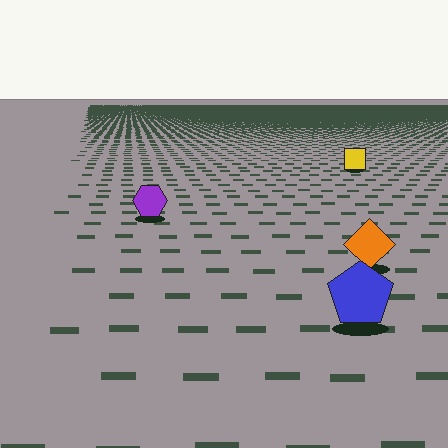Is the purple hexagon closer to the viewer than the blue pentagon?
No. The blue pentagon is closer — you can tell from the texture gradient: the ground texture is coarser near it.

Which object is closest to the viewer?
The blue pentagon is closest. The texture marks near it are larger and more spread out.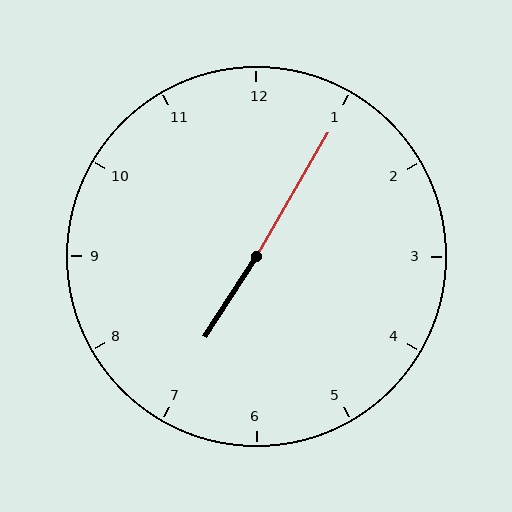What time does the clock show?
7:05.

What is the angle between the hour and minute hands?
Approximately 178 degrees.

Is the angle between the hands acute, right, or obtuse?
It is obtuse.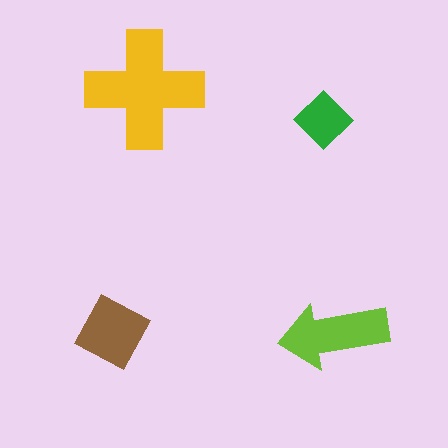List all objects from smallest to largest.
The green diamond, the brown square, the lime arrow, the yellow cross.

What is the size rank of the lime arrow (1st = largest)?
2nd.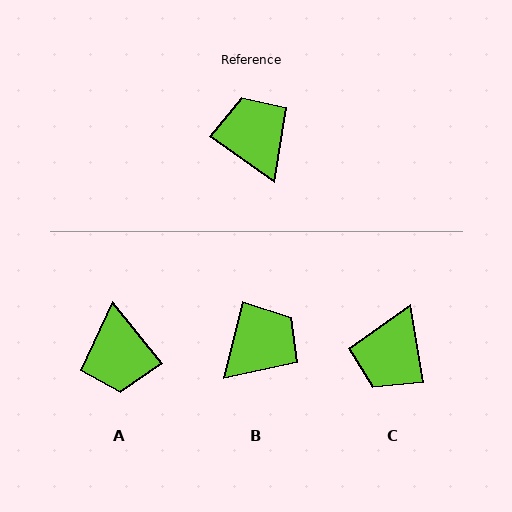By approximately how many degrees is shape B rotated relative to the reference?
Approximately 69 degrees clockwise.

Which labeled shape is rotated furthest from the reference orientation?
A, about 164 degrees away.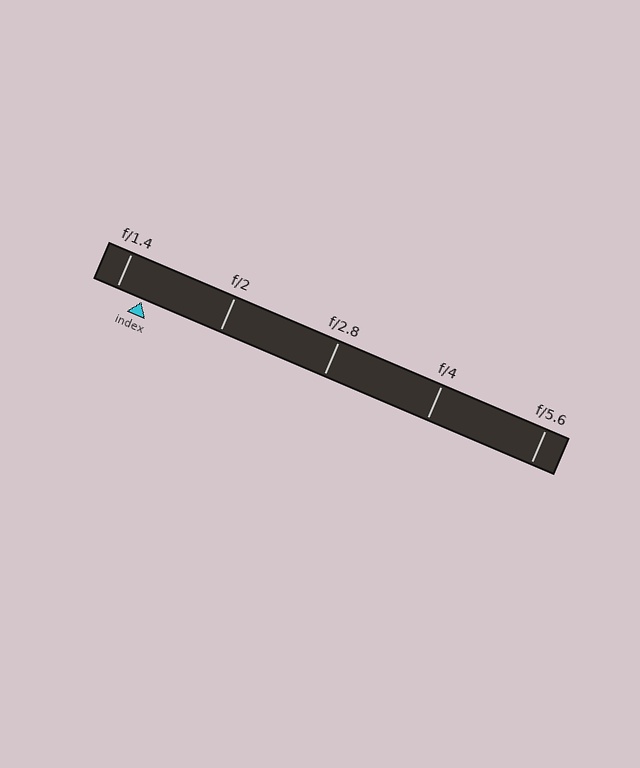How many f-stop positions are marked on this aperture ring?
There are 5 f-stop positions marked.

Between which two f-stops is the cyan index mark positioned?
The index mark is between f/1.4 and f/2.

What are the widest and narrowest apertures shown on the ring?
The widest aperture shown is f/1.4 and the narrowest is f/5.6.